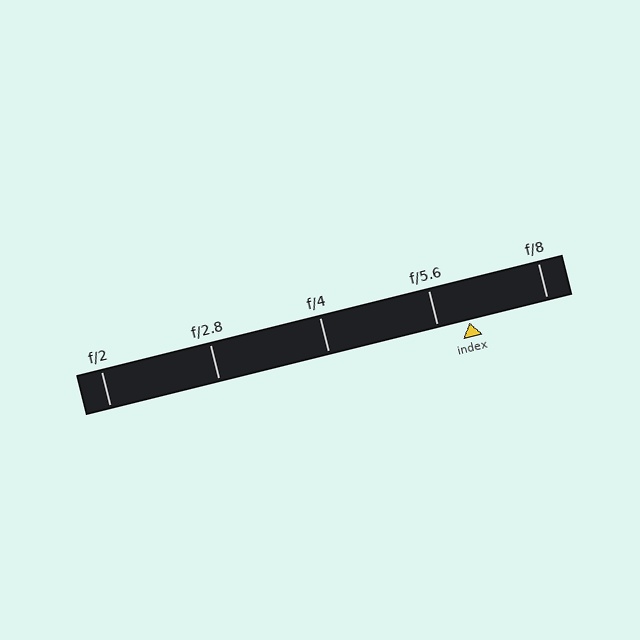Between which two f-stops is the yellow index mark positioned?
The index mark is between f/5.6 and f/8.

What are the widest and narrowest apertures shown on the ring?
The widest aperture shown is f/2 and the narrowest is f/8.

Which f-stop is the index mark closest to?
The index mark is closest to f/5.6.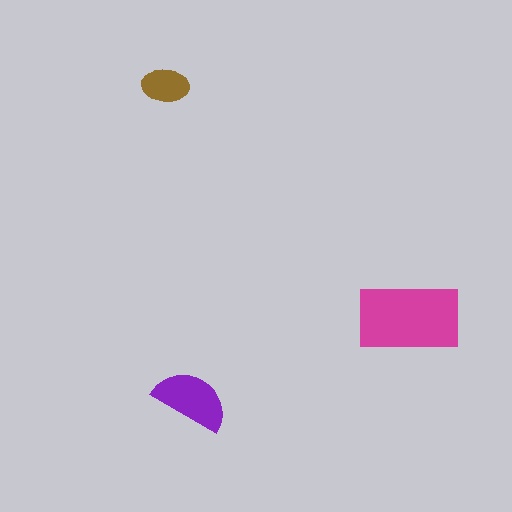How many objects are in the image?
There are 3 objects in the image.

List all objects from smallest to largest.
The brown ellipse, the purple semicircle, the magenta rectangle.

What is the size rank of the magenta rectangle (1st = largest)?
1st.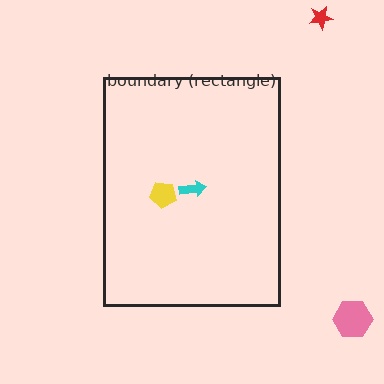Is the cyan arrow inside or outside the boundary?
Inside.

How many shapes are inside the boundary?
2 inside, 2 outside.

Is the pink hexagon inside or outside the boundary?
Outside.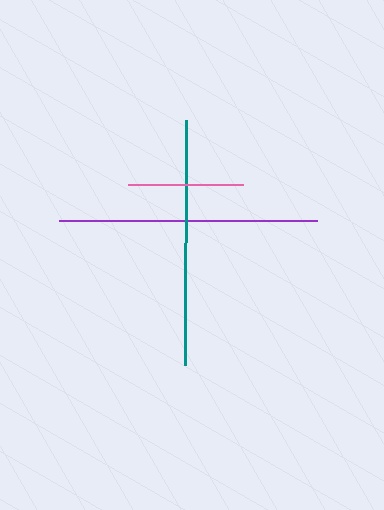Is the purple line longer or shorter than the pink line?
The purple line is longer than the pink line.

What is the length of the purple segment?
The purple segment is approximately 258 pixels long.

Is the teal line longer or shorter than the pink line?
The teal line is longer than the pink line.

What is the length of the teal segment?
The teal segment is approximately 244 pixels long.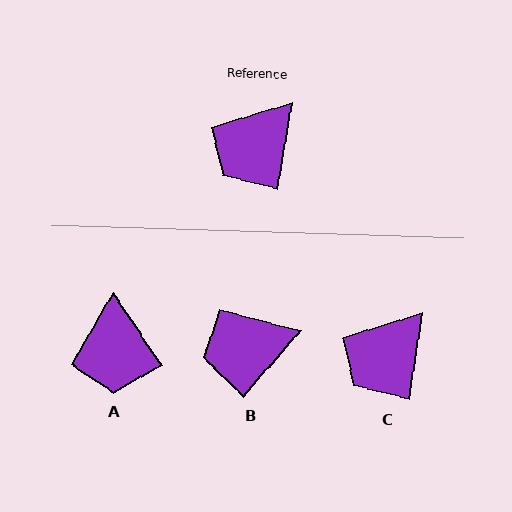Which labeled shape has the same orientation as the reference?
C.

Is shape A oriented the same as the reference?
No, it is off by about 43 degrees.